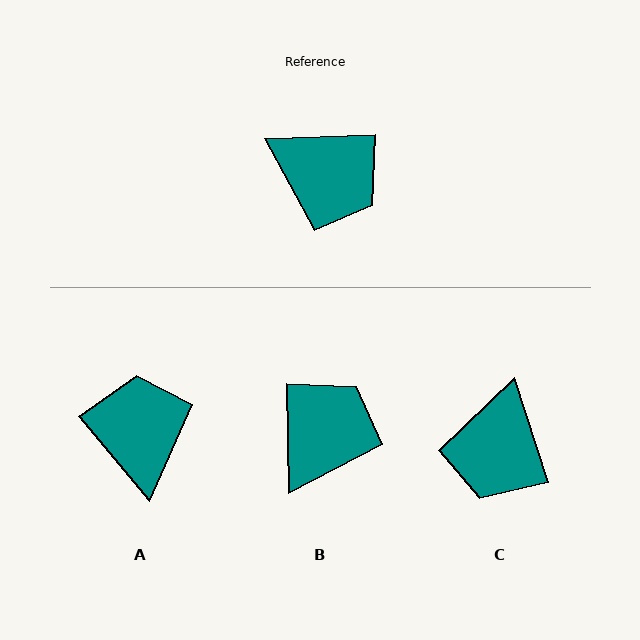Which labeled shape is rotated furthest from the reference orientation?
A, about 128 degrees away.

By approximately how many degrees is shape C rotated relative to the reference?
Approximately 74 degrees clockwise.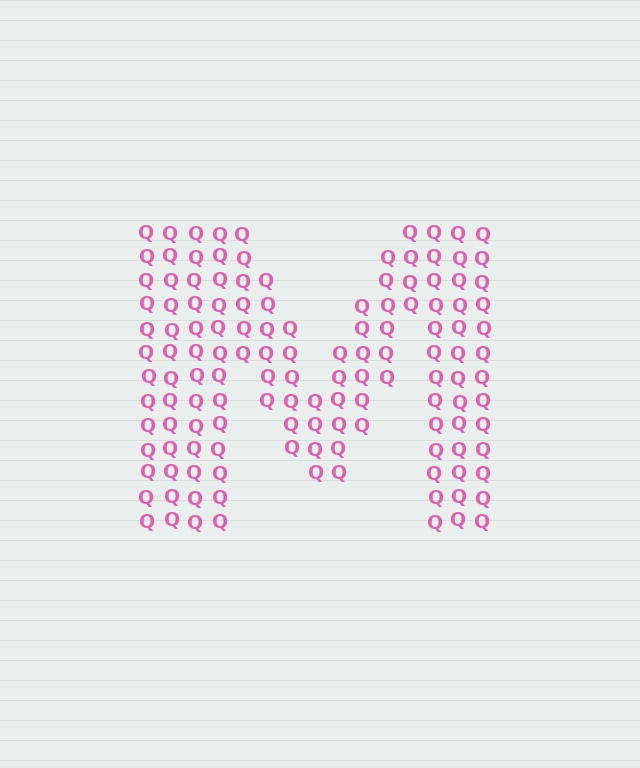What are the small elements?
The small elements are letter Q's.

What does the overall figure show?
The overall figure shows the letter M.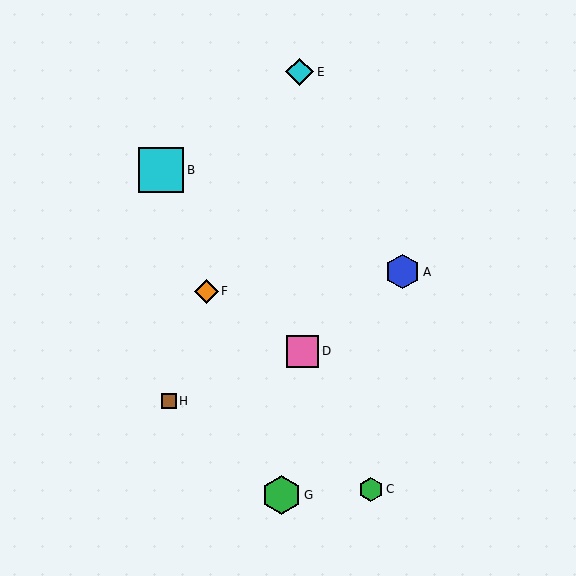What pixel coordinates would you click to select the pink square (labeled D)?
Click at (303, 351) to select the pink square D.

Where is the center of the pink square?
The center of the pink square is at (303, 351).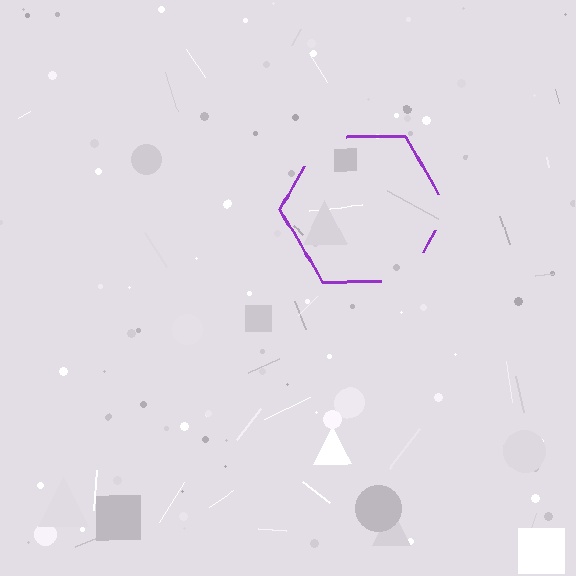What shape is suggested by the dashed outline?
The dashed outline suggests a hexagon.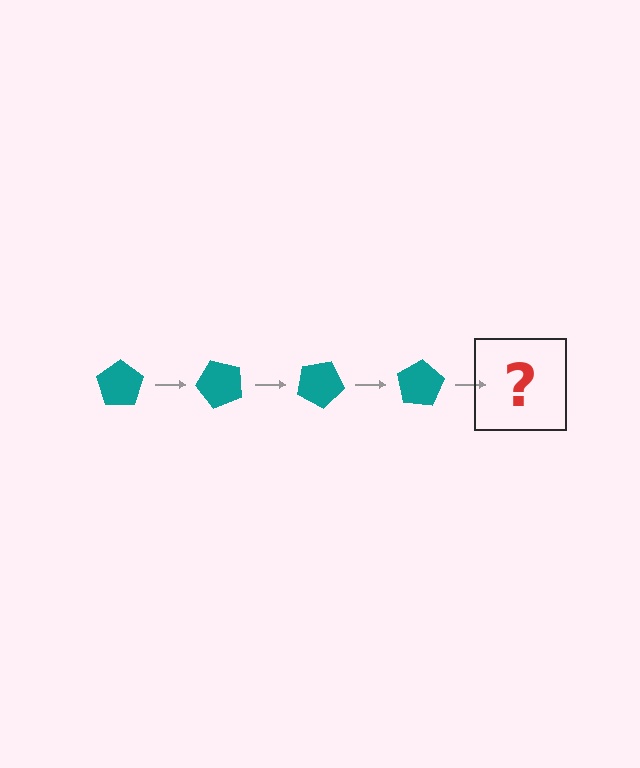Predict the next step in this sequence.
The next step is a teal pentagon rotated 200 degrees.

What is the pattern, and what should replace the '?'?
The pattern is that the pentagon rotates 50 degrees each step. The '?' should be a teal pentagon rotated 200 degrees.